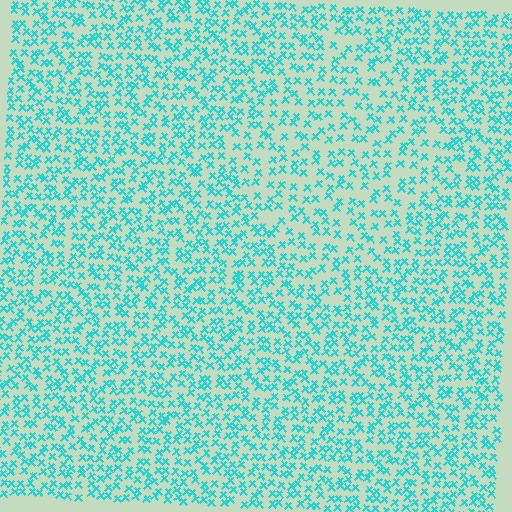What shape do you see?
I see a diamond.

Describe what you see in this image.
The image contains small cyan elements arranged at two different densities. A diamond-shaped region is visible where the elements are less densely packed than the surrounding area.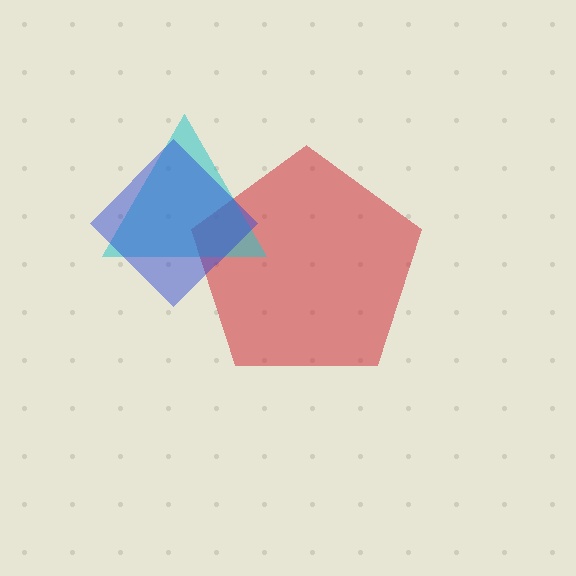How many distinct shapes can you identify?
There are 3 distinct shapes: a red pentagon, a cyan triangle, a blue diamond.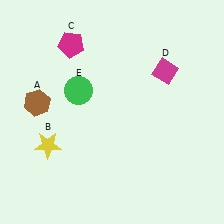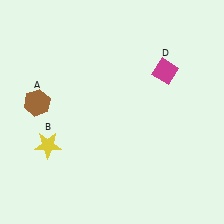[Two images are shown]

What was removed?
The green circle (E), the magenta pentagon (C) were removed in Image 2.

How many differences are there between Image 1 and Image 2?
There are 2 differences between the two images.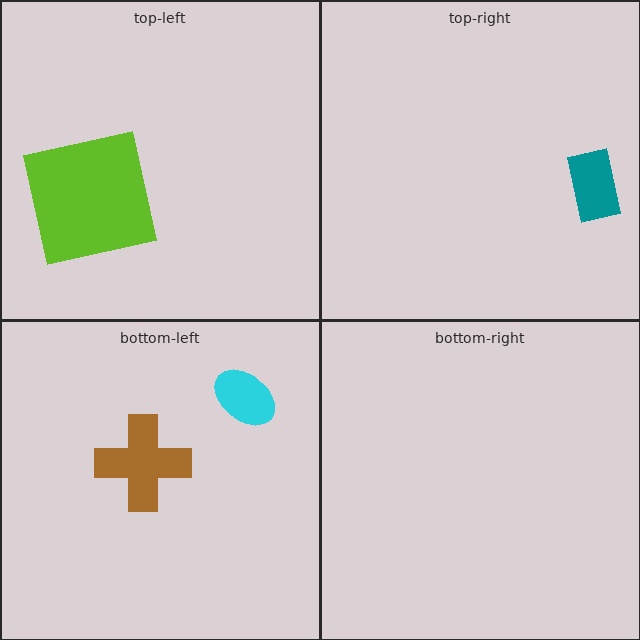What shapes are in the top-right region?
The teal rectangle.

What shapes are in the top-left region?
The lime square.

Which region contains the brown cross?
The bottom-left region.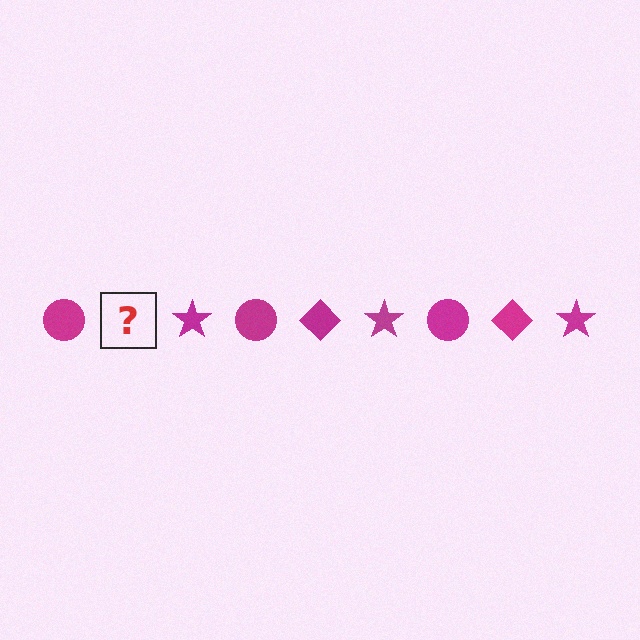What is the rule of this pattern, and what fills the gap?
The rule is that the pattern cycles through circle, diamond, star shapes in magenta. The gap should be filled with a magenta diamond.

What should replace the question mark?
The question mark should be replaced with a magenta diamond.